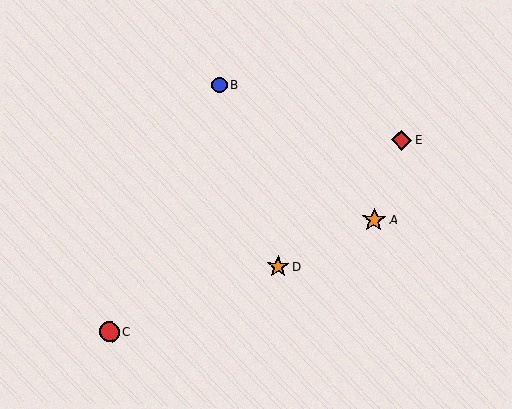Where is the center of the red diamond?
The center of the red diamond is at (402, 140).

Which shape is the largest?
The orange star (labeled A) is the largest.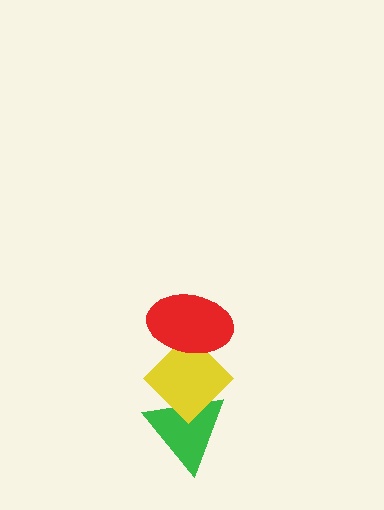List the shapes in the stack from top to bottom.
From top to bottom: the red ellipse, the yellow diamond, the green triangle.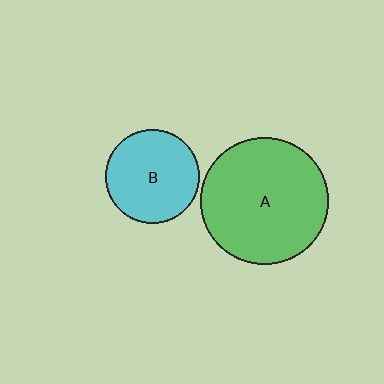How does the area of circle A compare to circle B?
Approximately 1.9 times.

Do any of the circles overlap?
No, none of the circles overlap.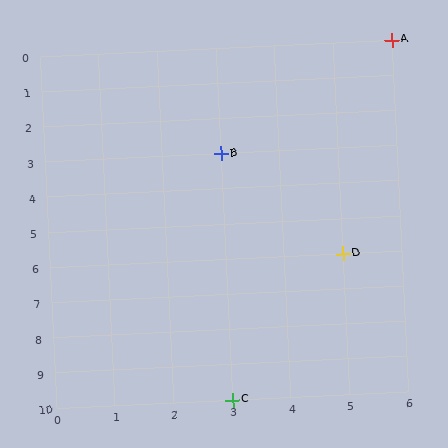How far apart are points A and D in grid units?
Points A and D are 1 column and 6 rows apart (about 6.1 grid units diagonally).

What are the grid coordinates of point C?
Point C is at grid coordinates (3, 10).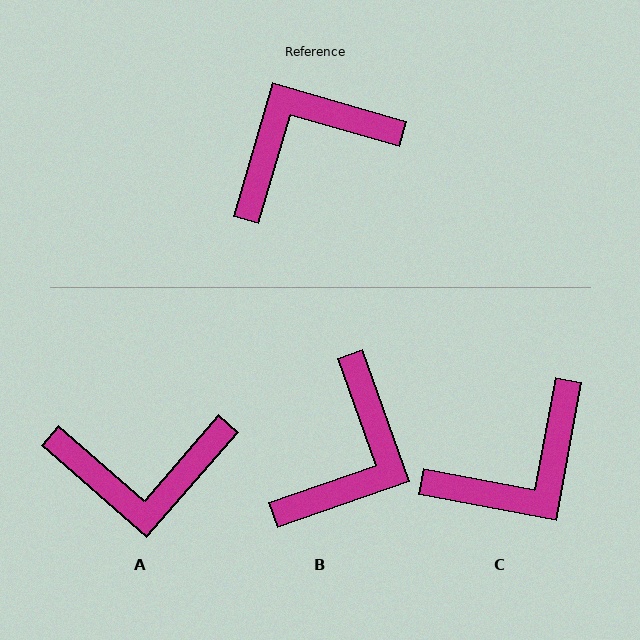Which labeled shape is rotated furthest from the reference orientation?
C, about 174 degrees away.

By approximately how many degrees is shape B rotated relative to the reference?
Approximately 144 degrees clockwise.